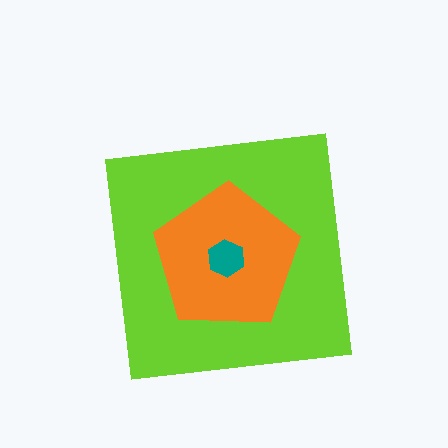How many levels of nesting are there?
3.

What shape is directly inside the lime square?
The orange pentagon.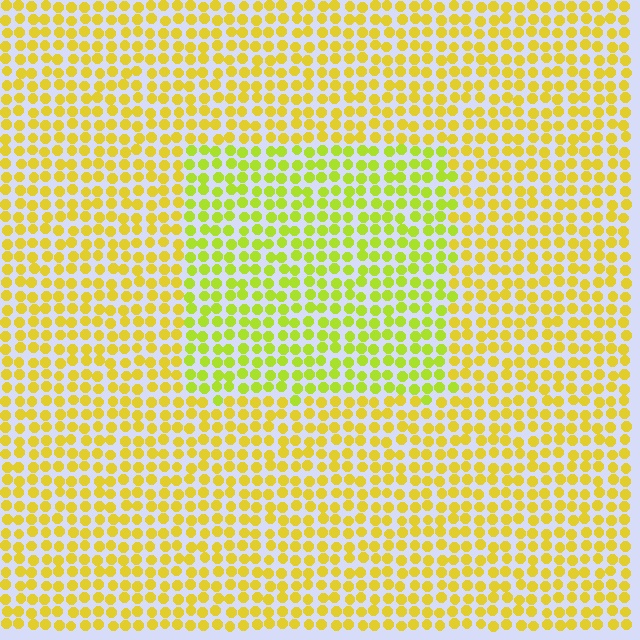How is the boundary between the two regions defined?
The boundary is defined purely by a slight shift in hue (about 26 degrees). Spacing, size, and orientation are identical on both sides.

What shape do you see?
I see a rectangle.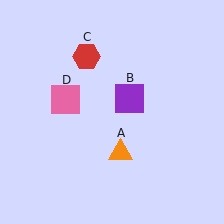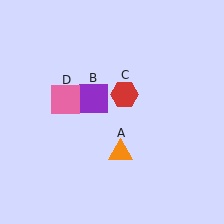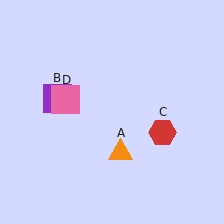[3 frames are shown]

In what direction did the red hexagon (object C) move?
The red hexagon (object C) moved down and to the right.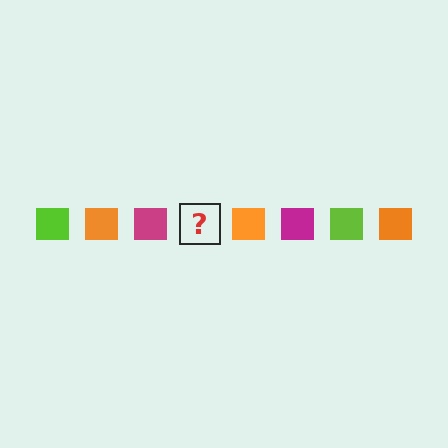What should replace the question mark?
The question mark should be replaced with a lime square.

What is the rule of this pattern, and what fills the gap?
The rule is that the pattern cycles through lime, orange, magenta squares. The gap should be filled with a lime square.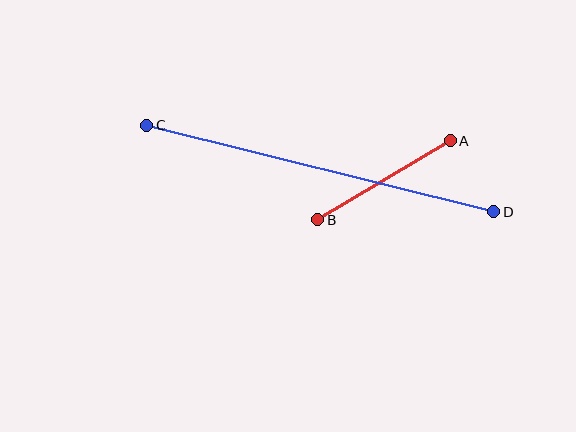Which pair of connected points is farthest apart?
Points C and D are farthest apart.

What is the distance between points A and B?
The distance is approximately 154 pixels.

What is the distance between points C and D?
The distance is approximately 357 pixels.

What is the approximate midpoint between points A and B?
The midpoint is at approximately (384, 180) pixels.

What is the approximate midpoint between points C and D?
The midpoint is at approximately (320, 168) pixels.